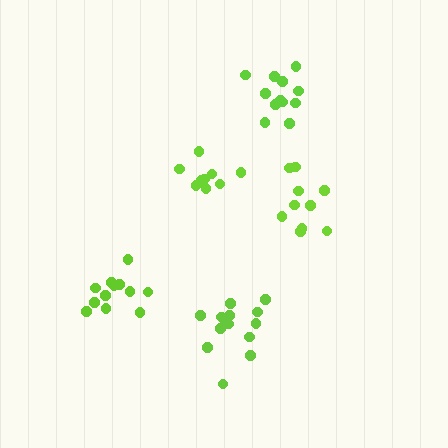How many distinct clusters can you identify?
There are 5 distinct clusters.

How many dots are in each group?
Group 1: 14 dots, Group 2: 10 dots, Group 3: 10 dots, Group 4: 13 dots, Group 5: 12 dots (59 total).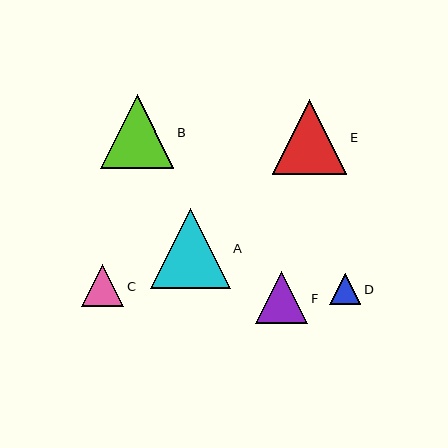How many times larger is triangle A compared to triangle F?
Triangle A is approximately 1.5 times the size of triangle F.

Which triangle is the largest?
Triangle A is the largest with a size of approximately 80 pixels.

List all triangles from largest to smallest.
From largest to smallest: A, E, B, F, C, D.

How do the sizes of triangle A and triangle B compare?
Triangle A and triangle B are approximately the same size.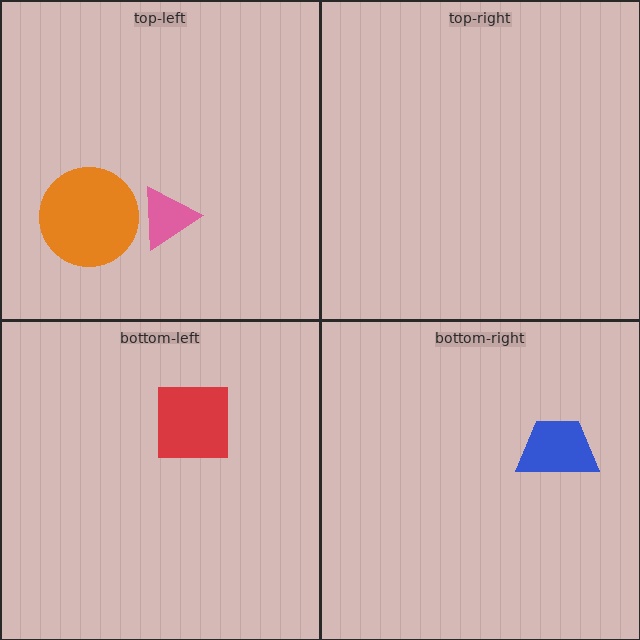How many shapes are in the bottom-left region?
1.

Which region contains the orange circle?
The top-left region.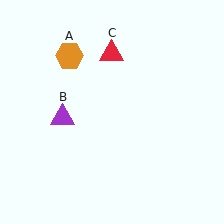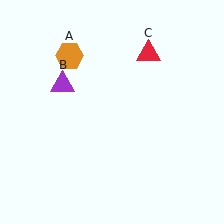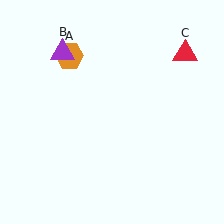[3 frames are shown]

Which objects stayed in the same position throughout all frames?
Orange hexagon (object A) remained stationary.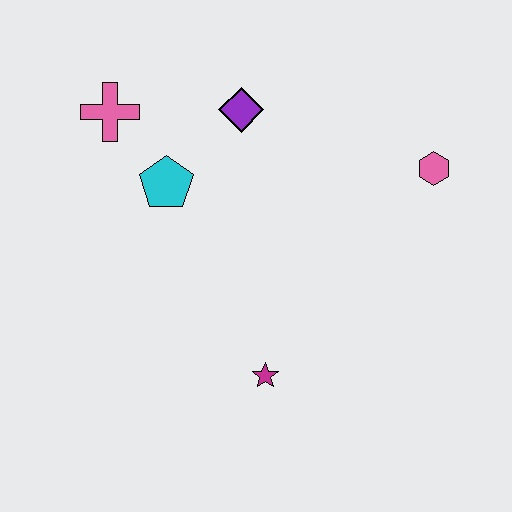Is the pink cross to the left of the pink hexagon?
Yes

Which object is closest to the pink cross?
The cyan pentagon is closest to the pink cross.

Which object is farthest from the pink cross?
The pink hexagon is farthest from the pink cross.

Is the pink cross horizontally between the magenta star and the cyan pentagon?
No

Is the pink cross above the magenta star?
Yes